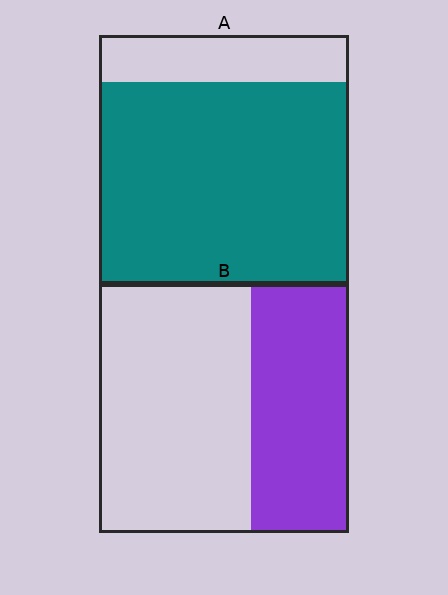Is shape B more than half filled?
No.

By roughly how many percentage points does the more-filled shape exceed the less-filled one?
By roughly 40 percentage points (A over B).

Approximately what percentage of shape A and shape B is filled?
A is approximately 80% and B is approximately 40%.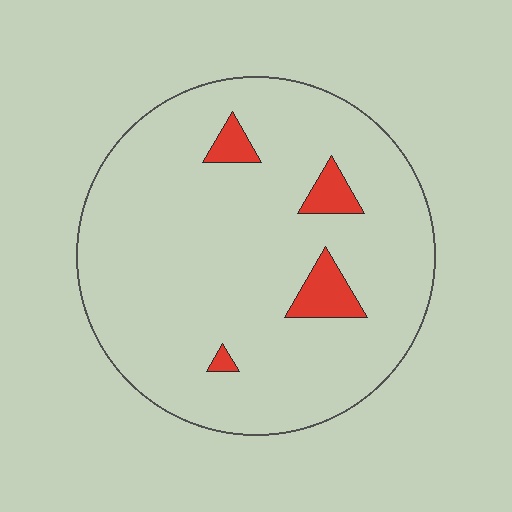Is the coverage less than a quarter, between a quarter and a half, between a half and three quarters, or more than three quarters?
Less than a quarter.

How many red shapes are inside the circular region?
4.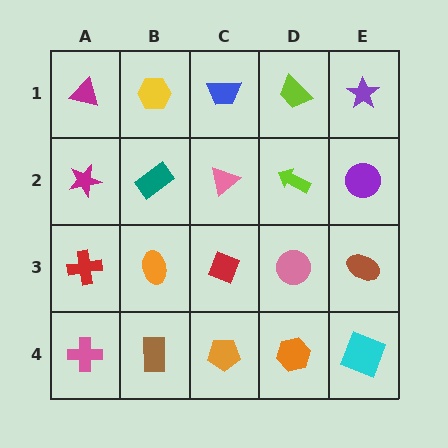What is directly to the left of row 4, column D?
An orange pentagon.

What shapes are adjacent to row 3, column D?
A lime arrow (row 2, column D), an orange hexagon (row 4, column D), a red diamond (row 3, column C), a brown ellipse (row 3, column E).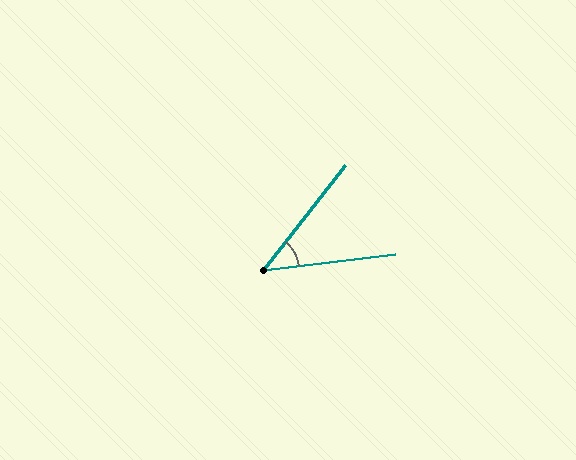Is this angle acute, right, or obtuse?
It is acute.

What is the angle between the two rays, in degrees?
Approximately 45 degrees.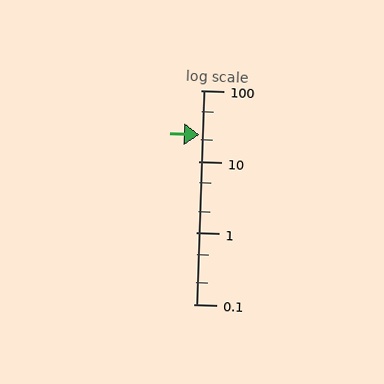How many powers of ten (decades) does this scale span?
The scale spans 3 decades, from 0.1 to 100.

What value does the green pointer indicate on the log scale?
The pointer indicates approximately 24.